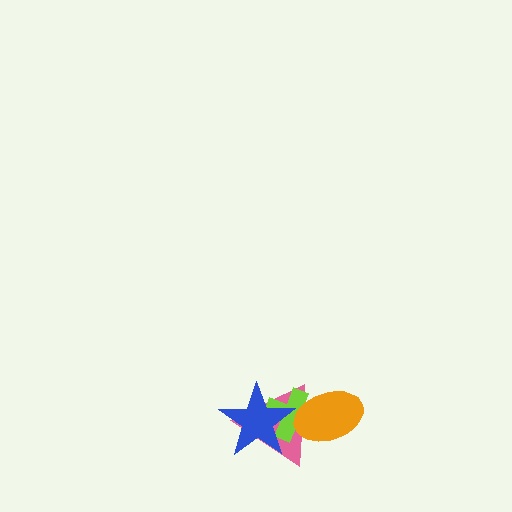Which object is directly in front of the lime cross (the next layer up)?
The orange ellipse is directly in front of the lime cross.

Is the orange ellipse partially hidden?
No, no other shape covers it.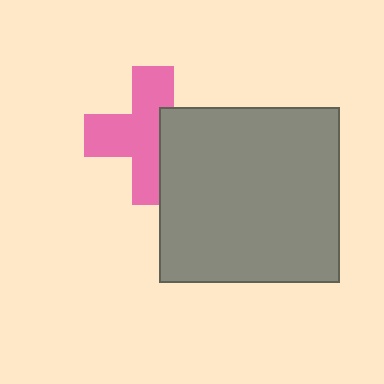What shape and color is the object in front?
The object in front is a gray rectangle.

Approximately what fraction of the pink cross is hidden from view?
Roughly 35% of the pink cross is hidden behind the gray rectangle.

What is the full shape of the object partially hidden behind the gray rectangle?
The partially hidden object is a pink cross.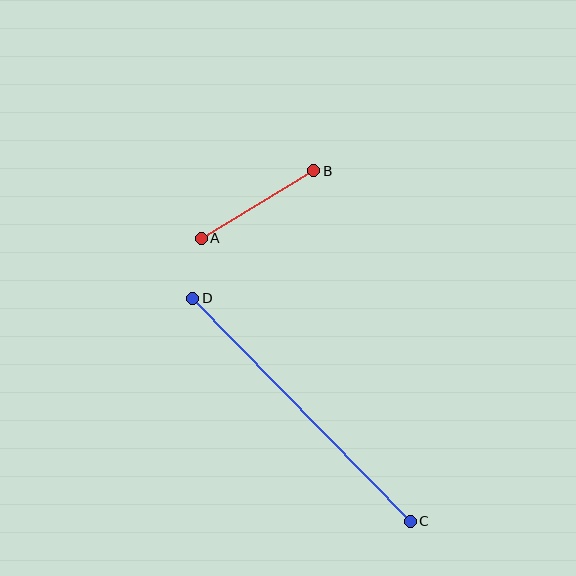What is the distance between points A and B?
The distance is approximately 131 pixels.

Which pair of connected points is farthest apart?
Points C and D are farthest apart.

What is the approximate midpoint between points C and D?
The midpoint is at approximately (301, 410) pixels.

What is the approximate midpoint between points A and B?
The midpoint is at approximately (257, 205) pixels.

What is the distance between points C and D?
The distance is approximately 311 pixels.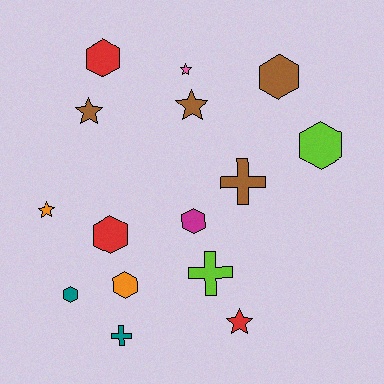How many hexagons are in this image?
There are 7 hexagons.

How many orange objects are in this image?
There are 2 orange objects.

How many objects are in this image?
There are 15 objects.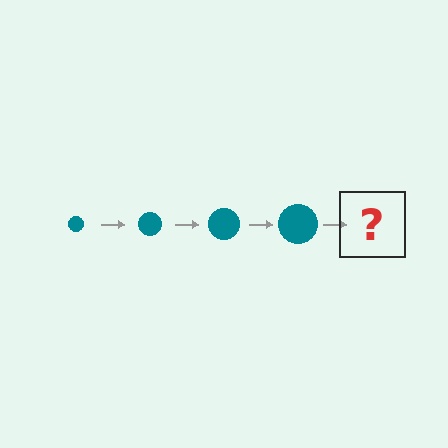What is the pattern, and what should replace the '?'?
The pattern is that the circle gets progressively larger each step. The '?' should be a teal circle, larger than the previous one.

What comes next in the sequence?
The next element should be a teal circle, larger than the previous one.